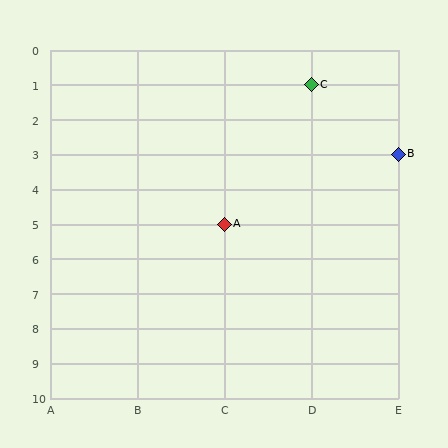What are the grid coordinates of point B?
Point B is at grid coordinates (E, 3).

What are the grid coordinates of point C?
Point C is at grid coordinates (D, 1).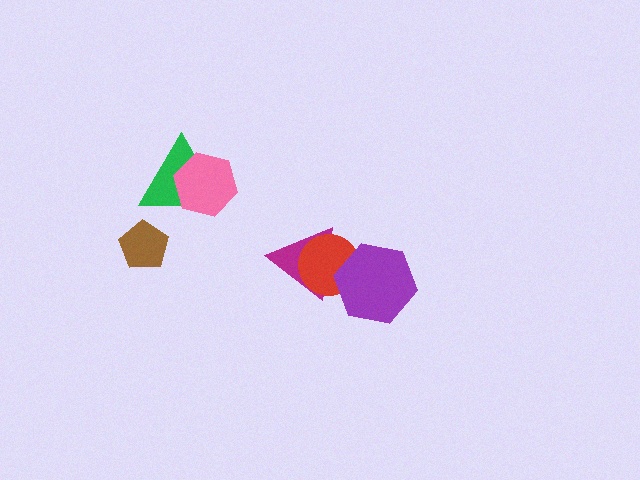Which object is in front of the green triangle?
The pink hexagon is in front of the green triangle.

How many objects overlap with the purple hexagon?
2 objects overlap with the purple hexagon.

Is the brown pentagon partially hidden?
No, no other shape covers it.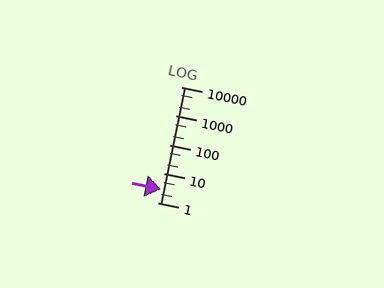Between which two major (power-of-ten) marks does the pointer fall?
The pointer is between 1 and 10.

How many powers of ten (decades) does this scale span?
The scale spans 4 decades, from 1 to 10000.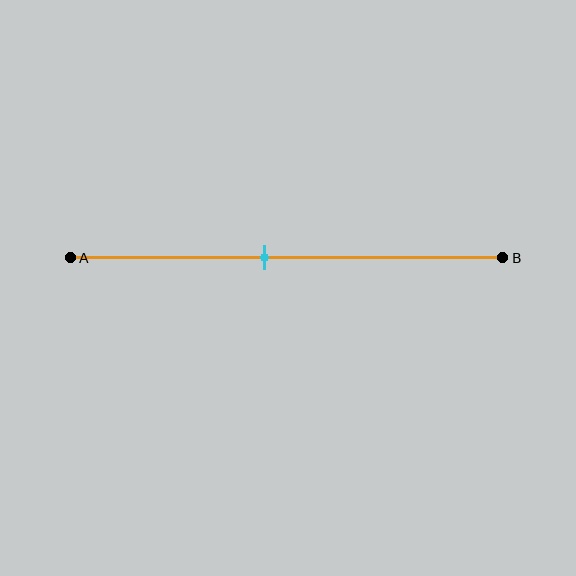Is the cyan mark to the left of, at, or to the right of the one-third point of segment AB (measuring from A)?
The cyan mark is to the right of the one-third point of segment AB.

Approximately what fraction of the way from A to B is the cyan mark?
The cyan mark is approximately 45% of the way from A to B.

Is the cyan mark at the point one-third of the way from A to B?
No, the mark is at about 45% from A, not at the 33% one-third point.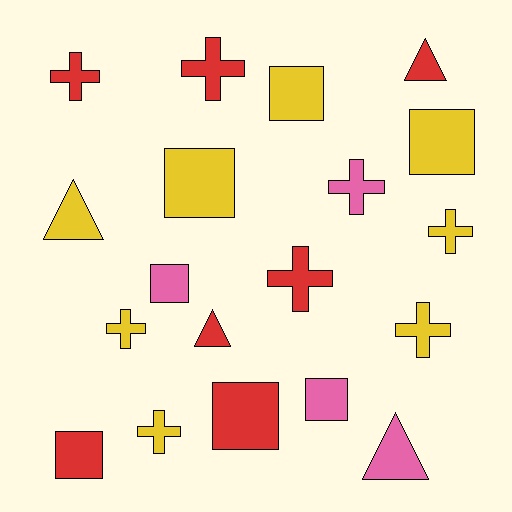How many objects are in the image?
There are 19 objects.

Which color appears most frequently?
Yellow, with 8 objects.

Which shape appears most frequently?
Cross, with 8 objects.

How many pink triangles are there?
There is 1 pink triangle.